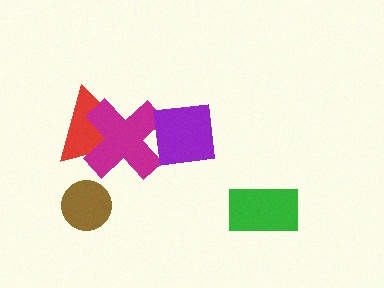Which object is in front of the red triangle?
The magenta cross is in front of the red triangle.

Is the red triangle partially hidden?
Yes, it is partially covered by another shape.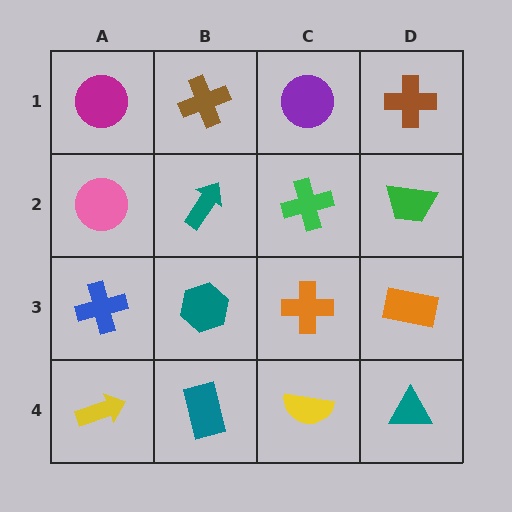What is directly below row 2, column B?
A teal hexagon.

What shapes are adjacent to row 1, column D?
A green trapezoid (row 2, column D), a purple circle (row 1, column C).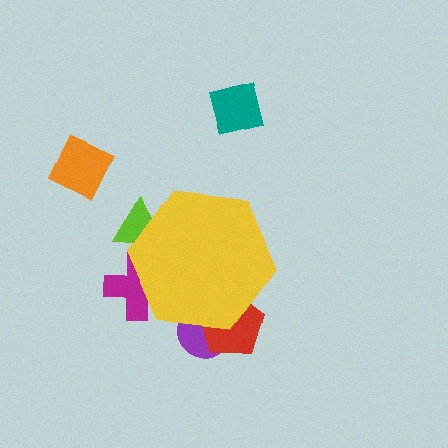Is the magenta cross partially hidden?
Yes, the magenta cross is partially hidden behind the yellow hexagon.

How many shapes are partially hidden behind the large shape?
4 shapes are partially hidden.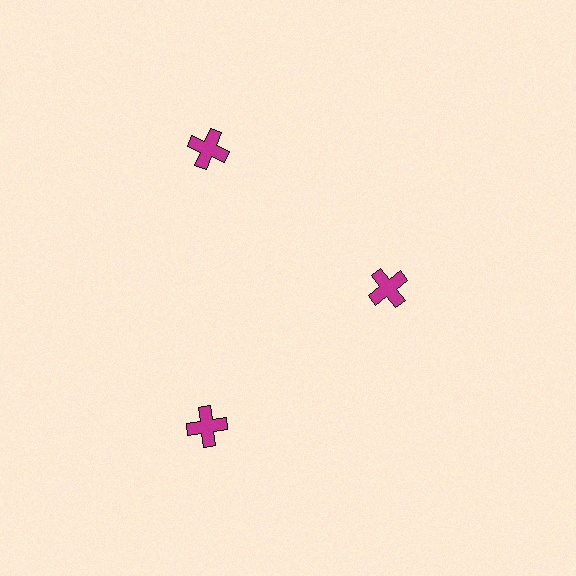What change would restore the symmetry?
The symmetry would be restored by moving it outward, back onto the ring so that all 3 crosses sit at equal angles and equal distance from the center.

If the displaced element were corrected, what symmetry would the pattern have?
It would have 3-fold rotational symmetry — the pattern would map onto itself every 120 degrees.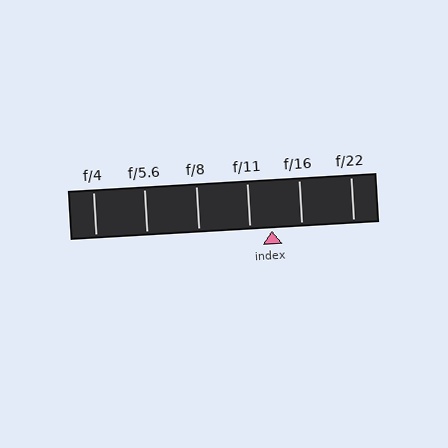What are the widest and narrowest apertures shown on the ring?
The widest aperture shown is f/4 and the narrowest is f/22.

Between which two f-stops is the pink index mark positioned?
The index mark is between f/11 and f/16.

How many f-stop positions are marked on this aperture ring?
There are 6 f-stop positions marked.